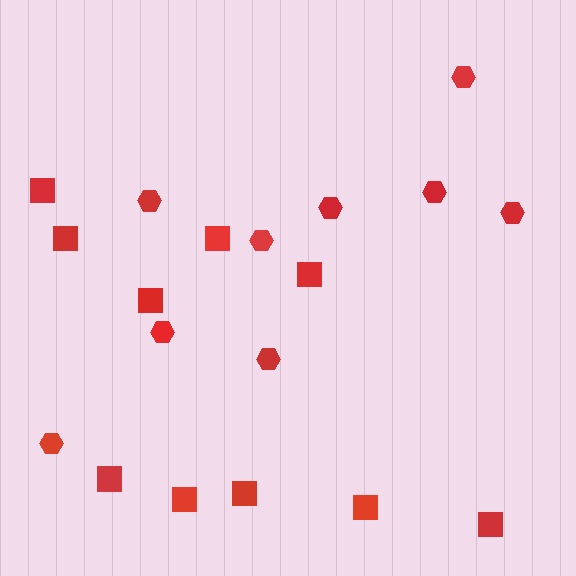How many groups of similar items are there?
There are 2 groups: one group of hexagons (9) and one group of squares (10).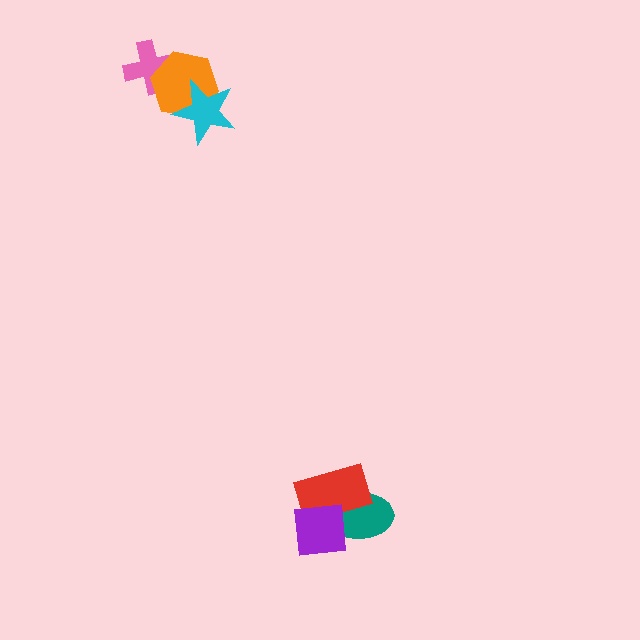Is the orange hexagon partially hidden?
Yes, it is partially covered by another shape.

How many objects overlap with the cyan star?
1 object overlaps with the cyan star.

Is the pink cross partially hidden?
Yes, it is partially covered by another shape.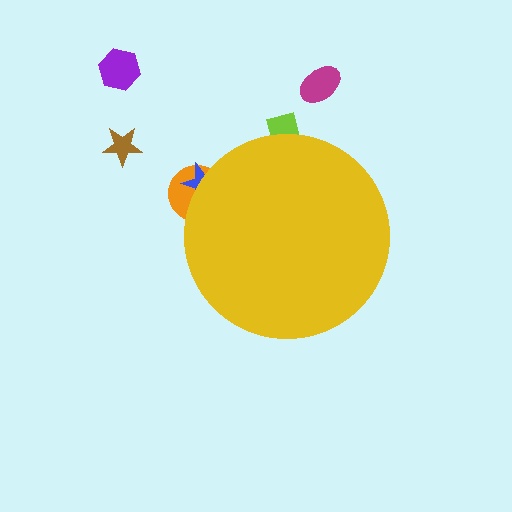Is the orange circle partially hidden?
Yes, the orange circle is partially hidden behind the yellow circle.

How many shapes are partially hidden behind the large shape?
3 shapes are partially hidden.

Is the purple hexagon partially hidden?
No, the purple hexagon is fully visible.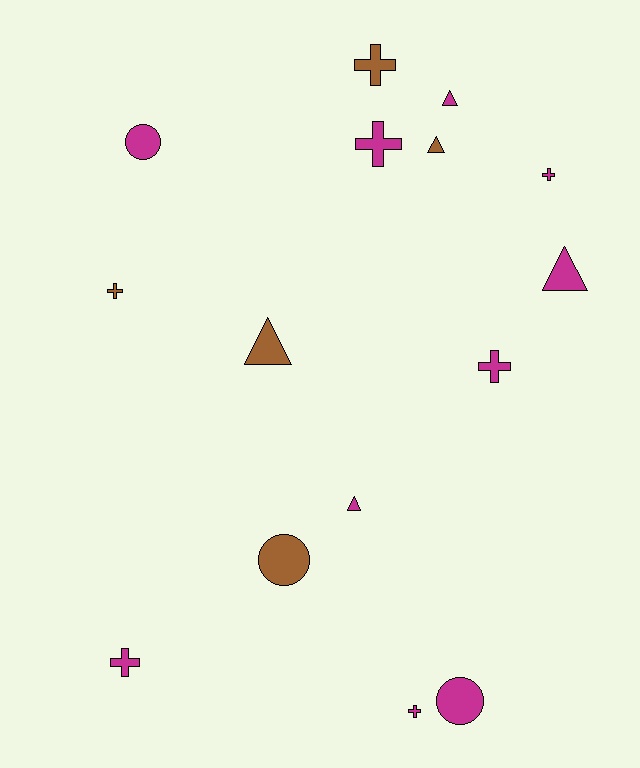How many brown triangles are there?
There are 2 brown triangles.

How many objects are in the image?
There are 15 objects.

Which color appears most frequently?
Magenta, with 10 objects.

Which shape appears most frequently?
Cross, with 7 objects.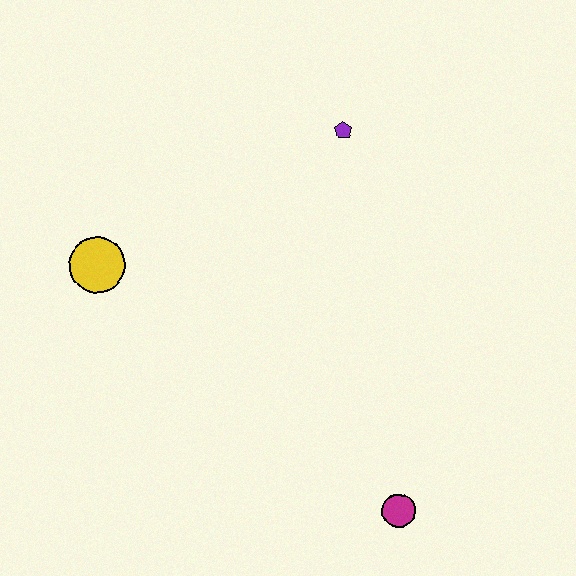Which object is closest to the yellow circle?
The purple pentagon is closest to the yellow circle.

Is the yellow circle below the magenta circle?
No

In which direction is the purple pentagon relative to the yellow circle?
The purple pentagon is to the right of the yellow circle.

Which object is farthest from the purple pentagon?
The magenta circle is farthest from the purple pentagon.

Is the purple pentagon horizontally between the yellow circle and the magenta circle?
Yes